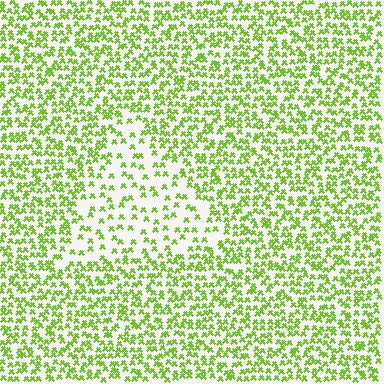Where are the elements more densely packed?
The elements are more densely packed outside the triangle boundary.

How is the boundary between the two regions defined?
The boundary is defined by a change in element density (approximately 2.2x ratio). All elements are the same color, size, and shape.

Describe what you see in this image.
The image contains small lime elements arranged at two different densities. A triangle-shaped region is visible where the elements are less densely packed than the surrounding area.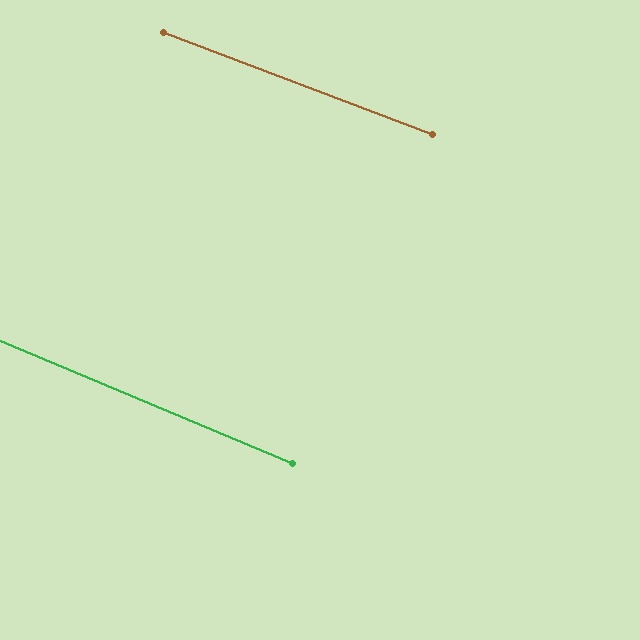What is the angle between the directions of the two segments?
Approximately 2 degrees.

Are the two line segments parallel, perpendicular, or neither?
Parallel — their directions differ by only 2.0°.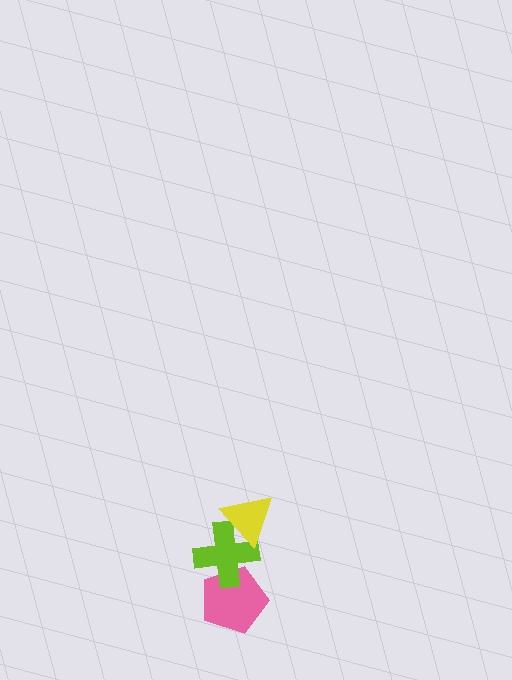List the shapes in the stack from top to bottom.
From top to bottom: the yellow triangle, the lime cross, the pink pentagon.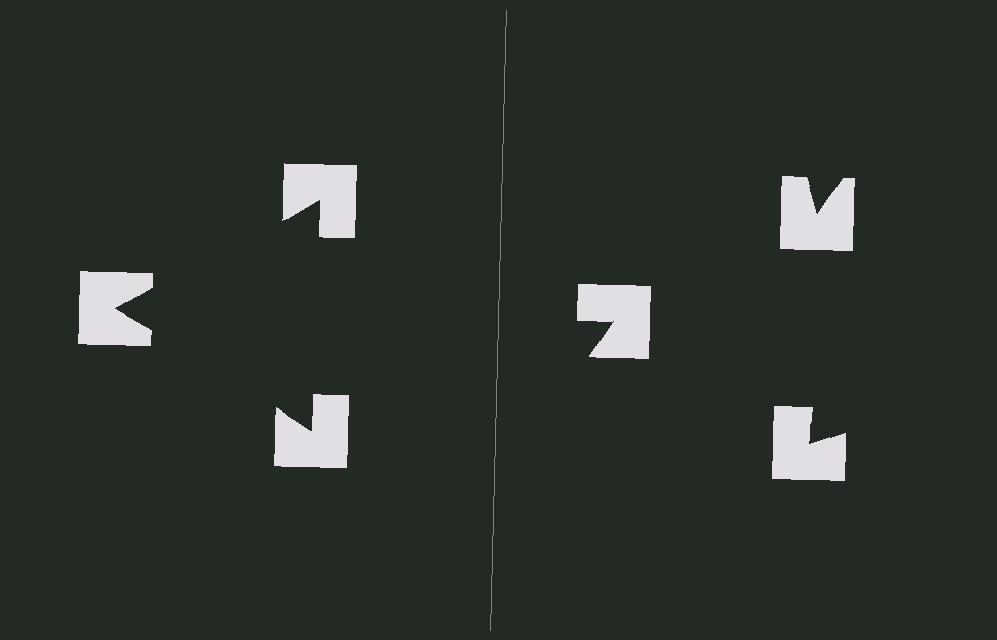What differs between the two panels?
The notched squares are positioned identically on both sides; only the wedge orientations differ. On the left they align to a triangle; on the right they are misaligned.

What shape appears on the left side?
An illusory triangle.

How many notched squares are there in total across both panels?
6 — 3 on each side.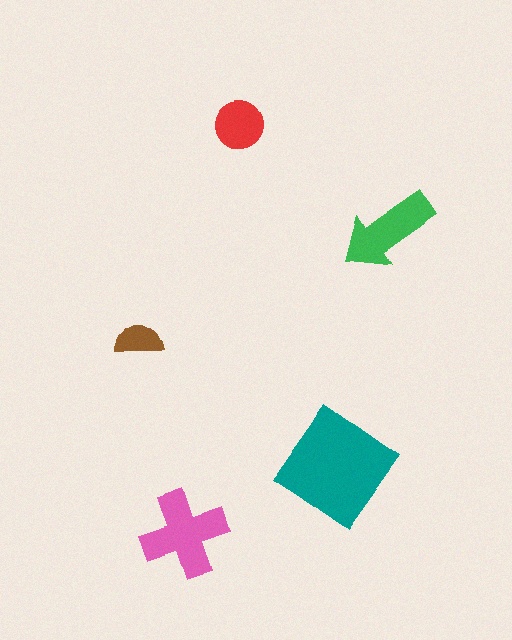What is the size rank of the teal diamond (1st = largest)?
1st.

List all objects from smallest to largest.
The brown semicircle, the red circle, the green arrow, the pink cross, the teal diamond.